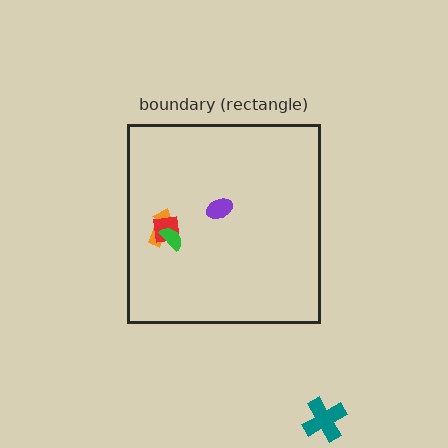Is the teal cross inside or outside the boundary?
Outside.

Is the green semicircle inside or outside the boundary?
Inside.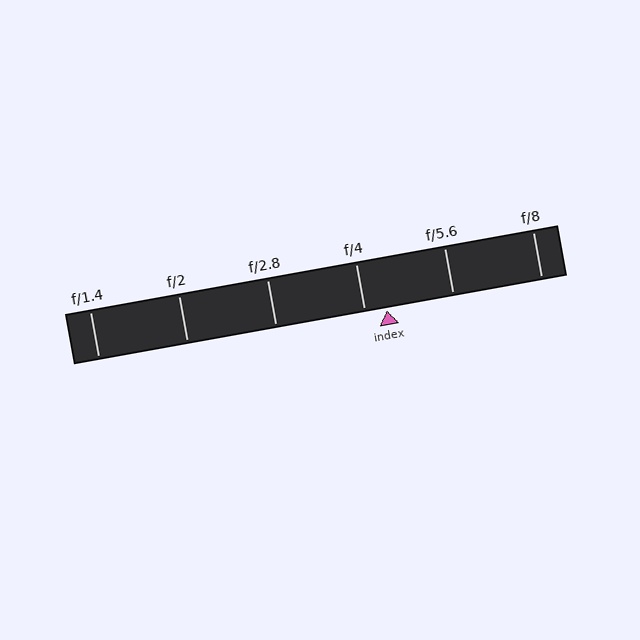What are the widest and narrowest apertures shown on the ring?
The widest aperture shown is f/1.4 and the narrowest is f/8.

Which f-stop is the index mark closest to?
The index mark is closest to f/4.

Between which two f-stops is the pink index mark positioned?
The index mark is between f/4 and f/5.6.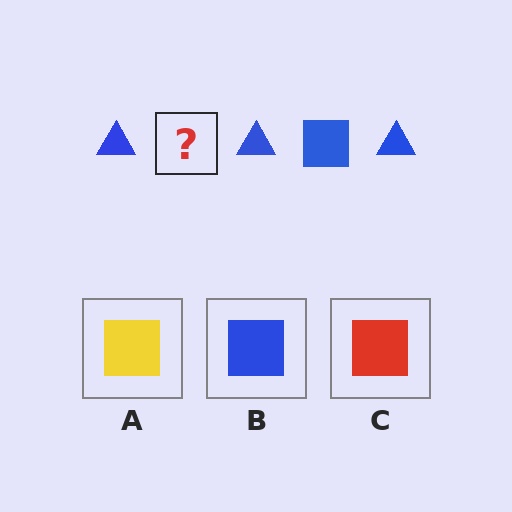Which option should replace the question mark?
Option B.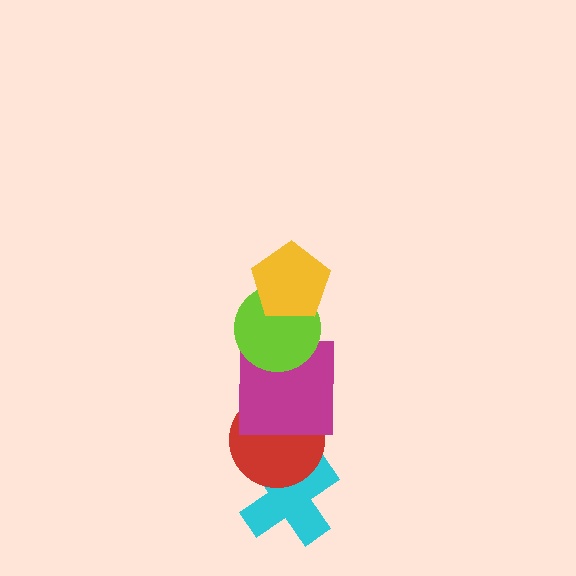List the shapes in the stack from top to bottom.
From top to bottom: the yellow pentagon, the lime circle, the magenta square, the red circle, the cyan cross.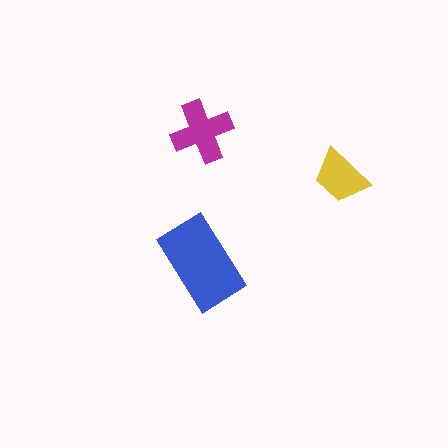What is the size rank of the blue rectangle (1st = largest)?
1st.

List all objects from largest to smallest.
The blue rectangle, the magenta cross, the yellow trapezoid.